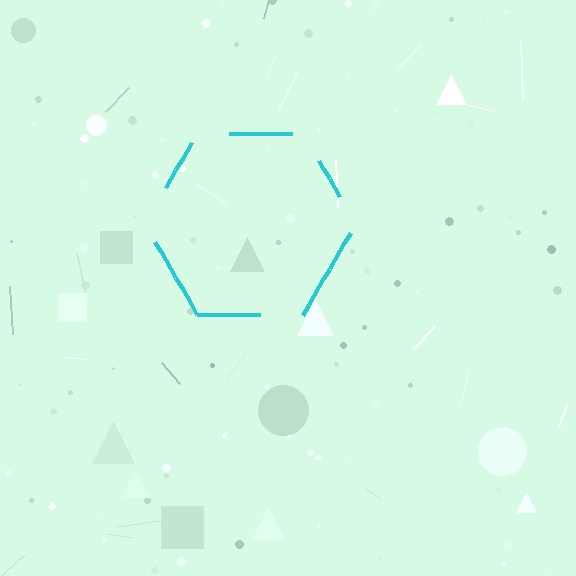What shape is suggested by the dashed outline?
The dashed outline suggests a hexagon.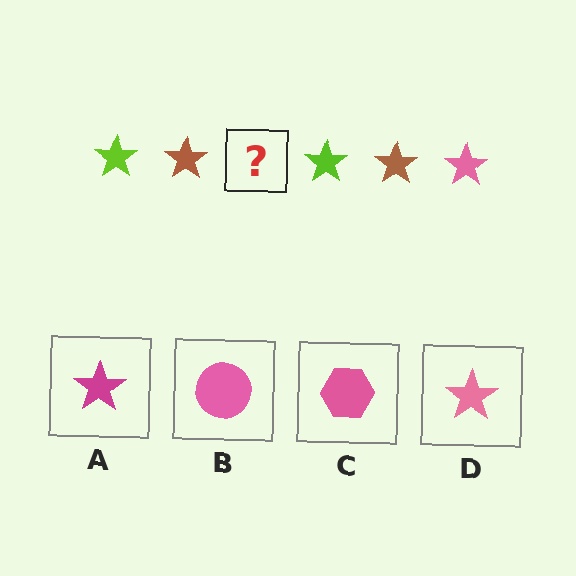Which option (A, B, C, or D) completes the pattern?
D.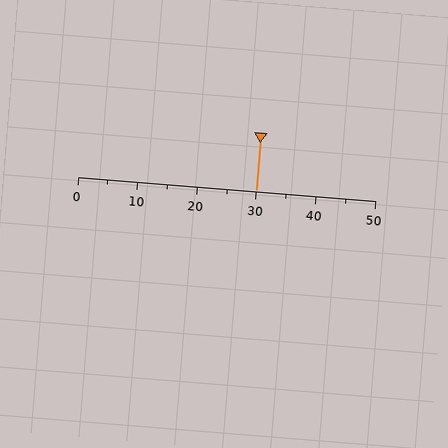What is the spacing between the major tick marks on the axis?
The major ticks are spaced 10 apart.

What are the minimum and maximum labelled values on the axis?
The axis runs from 0 to 50.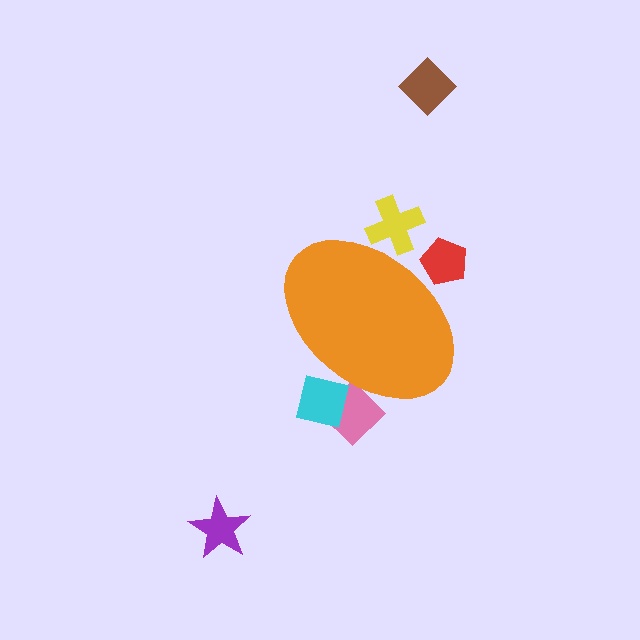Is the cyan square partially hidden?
Yes, the cyan square is partially hidden behind the orange ellipse.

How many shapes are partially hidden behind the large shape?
4 shapes are partially hidden.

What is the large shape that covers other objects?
An orange ellipse.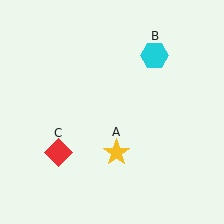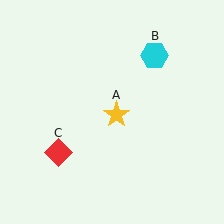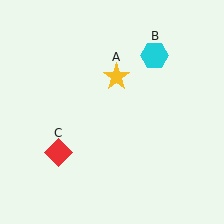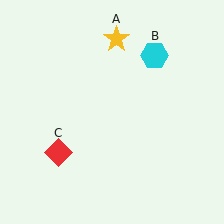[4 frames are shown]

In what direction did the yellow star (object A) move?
The yellow star (object A) moved up.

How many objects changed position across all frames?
1 object changed position: yellow star (object A).